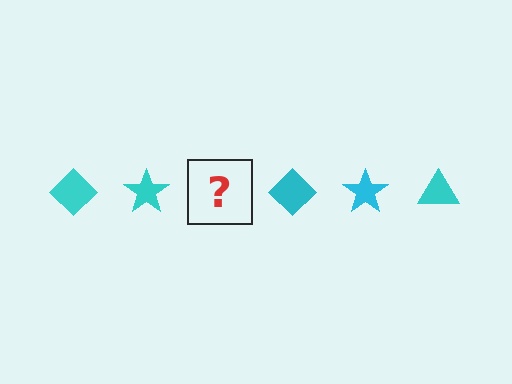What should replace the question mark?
The question mark should be replaced with a cyan triangle.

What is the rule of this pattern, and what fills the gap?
The rule is that the pattern cycles through diamond, star, triangle shapes in cyan. The gap should be filled with a cyan triangle.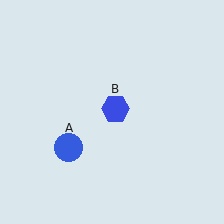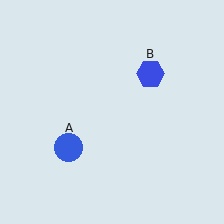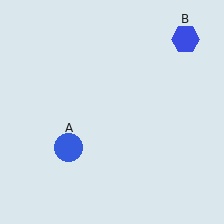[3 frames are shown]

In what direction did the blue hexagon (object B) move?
The blue hexagon (object B) moved up and to the right.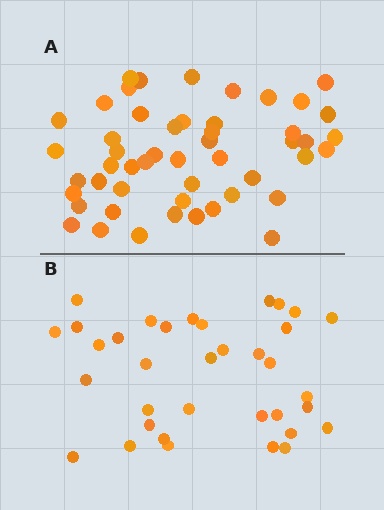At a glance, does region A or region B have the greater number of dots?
Region A (the top region) has more dots.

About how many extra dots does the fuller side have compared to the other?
Region A has approximately 15 more dots than region B.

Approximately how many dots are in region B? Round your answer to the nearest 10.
About 40 dots. (The exact count is 35, which rounds to 40.)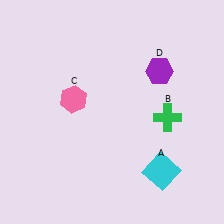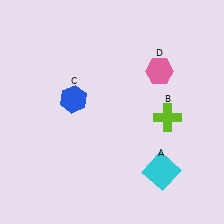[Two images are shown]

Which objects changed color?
B changed from green to lime. C changed from pink to blue. D changed from purple to pink.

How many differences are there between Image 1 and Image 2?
There are 3 differences between the two images.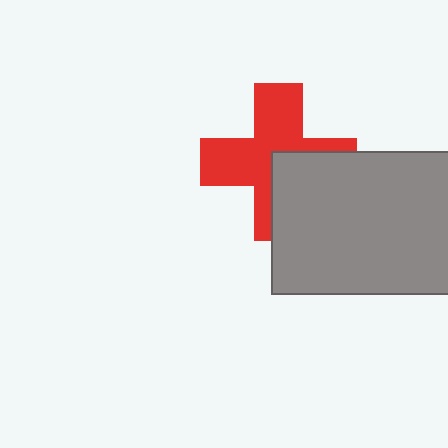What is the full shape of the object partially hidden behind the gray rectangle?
The partially hidden object is a red cross.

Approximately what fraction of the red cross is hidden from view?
Roughly 36% of the red cross is hidden behind the gray rectangle.